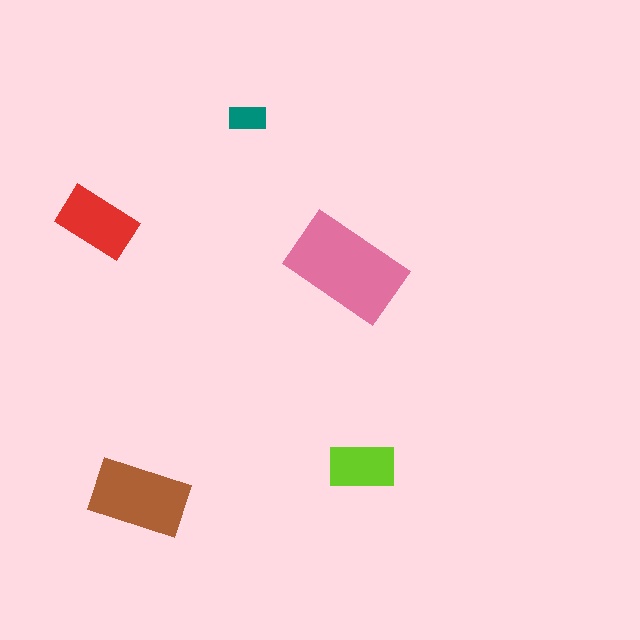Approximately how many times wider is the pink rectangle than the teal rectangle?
About 3 times wider.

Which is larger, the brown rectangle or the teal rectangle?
The brown one.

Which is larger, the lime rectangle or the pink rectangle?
The pink one.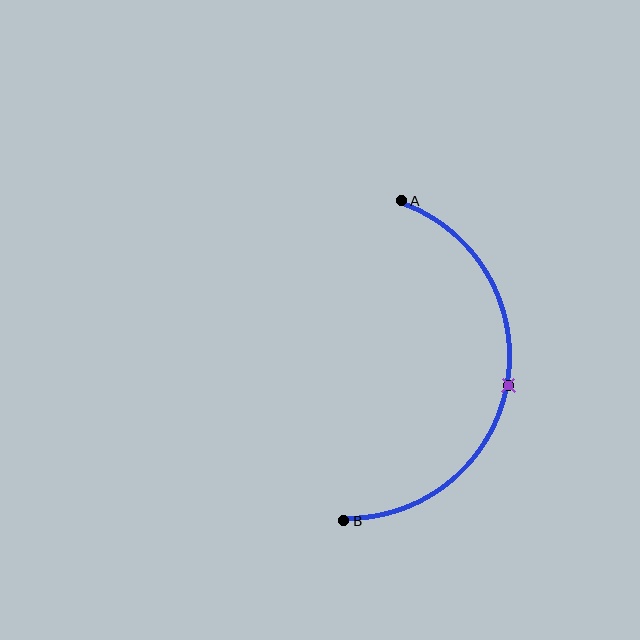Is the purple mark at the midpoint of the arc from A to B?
Yes. The purple mark lies on the arc at equal arc-length from both A and B — it is the arc midpoint.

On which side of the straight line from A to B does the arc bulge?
The arc bulges to the right of the straight line connecting A and B.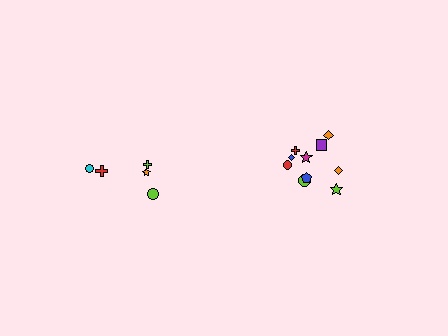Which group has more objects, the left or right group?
The right group.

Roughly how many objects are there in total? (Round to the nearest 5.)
Roughly 15 objects in total.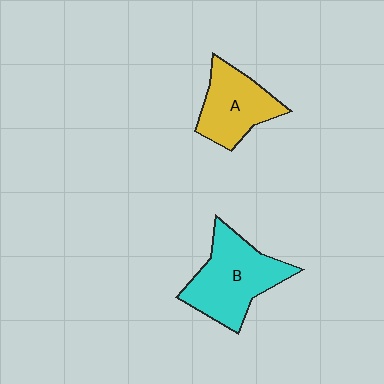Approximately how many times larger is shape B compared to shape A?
Approximately 1.3 times.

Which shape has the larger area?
Shape B (cyan).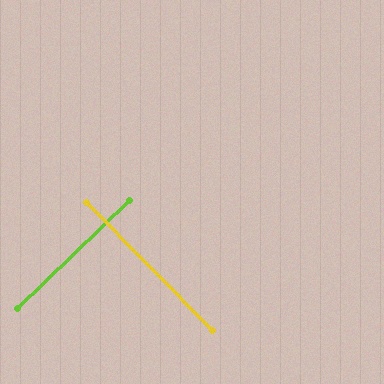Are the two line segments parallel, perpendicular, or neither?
Perpendicular — they meet at approximately 89°.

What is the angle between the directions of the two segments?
Approximately 89 degrees.